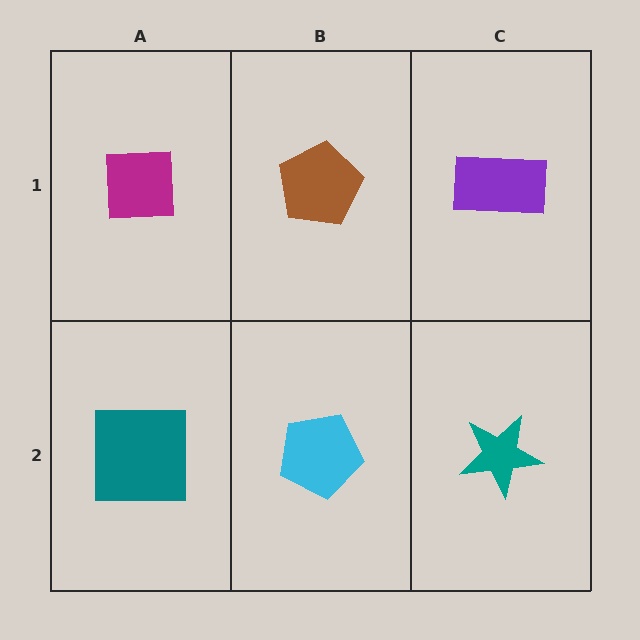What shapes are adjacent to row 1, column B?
A cyan pentagon (row 2, column B), a magenta square (row 1, column A), a purple rectangle (row 1, column C).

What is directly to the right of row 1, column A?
A brown pentagon.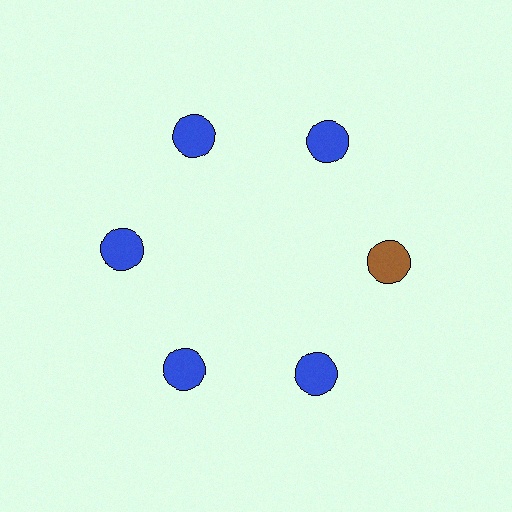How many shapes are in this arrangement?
There are 6 shapes arranged in a ring pattern.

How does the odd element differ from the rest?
It has a different color: brown instead of blue.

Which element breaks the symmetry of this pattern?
The brown circle at roughly the 3 o'clock position breaks the symmetry. All other shapes are blue circles.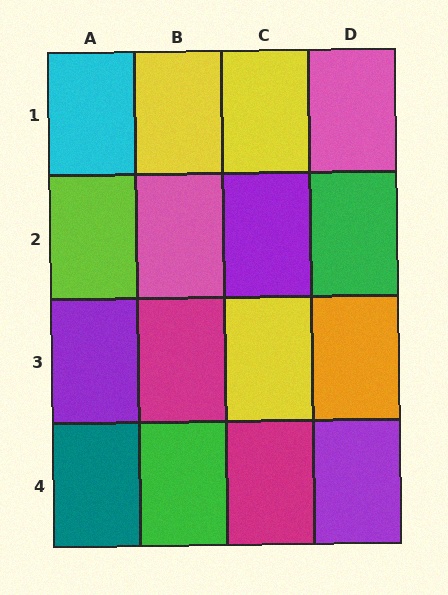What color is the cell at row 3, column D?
Orange.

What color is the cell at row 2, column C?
Purple.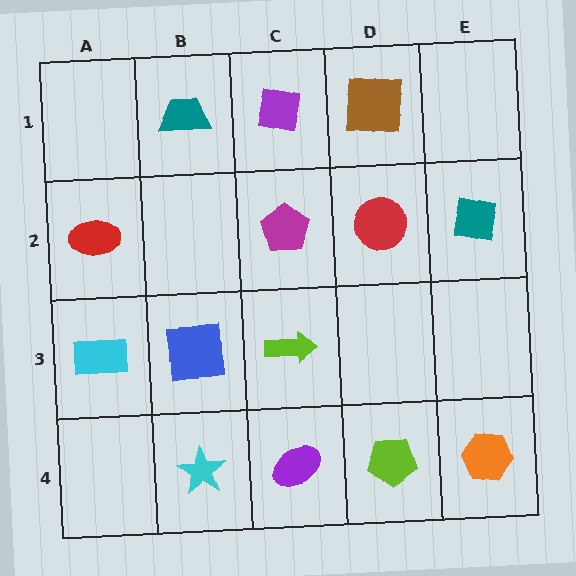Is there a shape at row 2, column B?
No, that cell is empty.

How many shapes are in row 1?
3 shapes.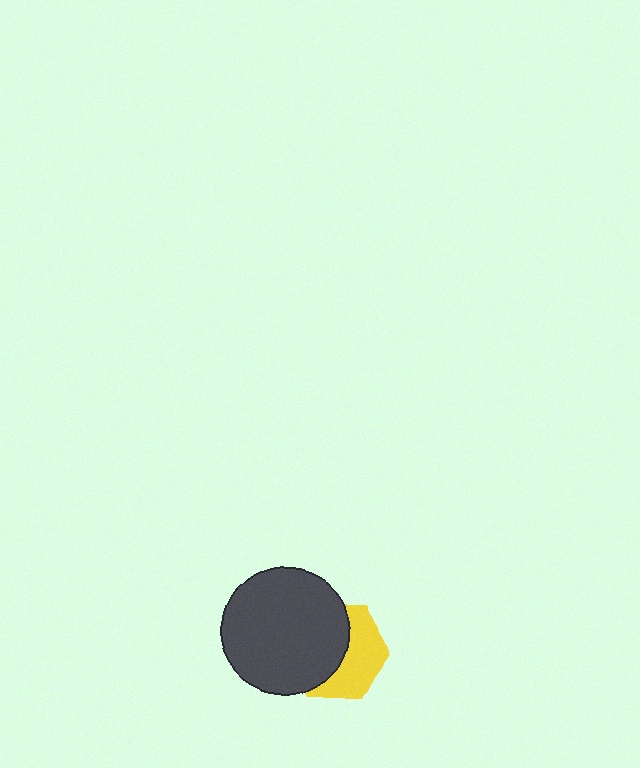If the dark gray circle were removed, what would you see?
You would see the complete yellow hexagon.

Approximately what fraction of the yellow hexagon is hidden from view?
Roughly 53% of the yellow hexagon is hidden behind the dark gray circle.